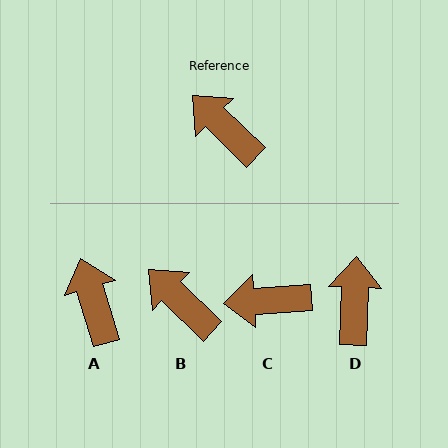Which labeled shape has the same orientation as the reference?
B.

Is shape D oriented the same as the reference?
No, it is off by about 48 degrees.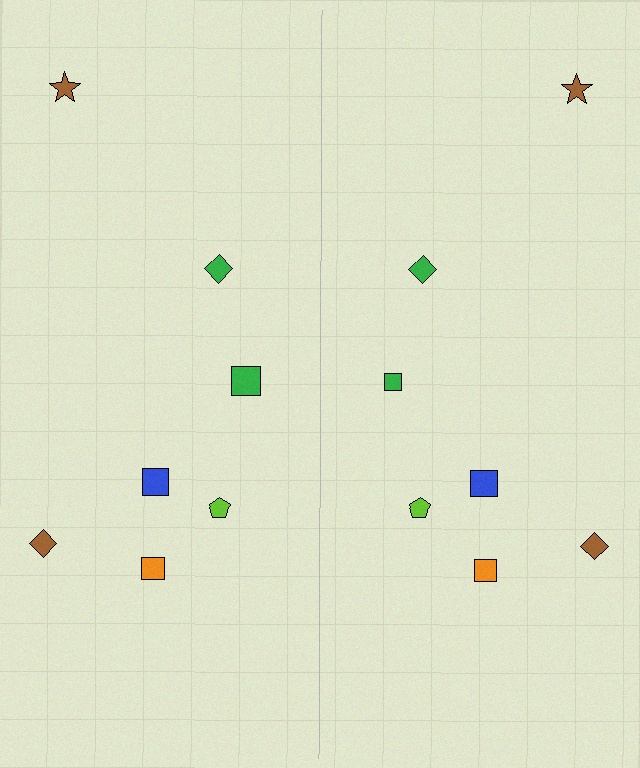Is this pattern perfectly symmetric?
No, the pattern is not perfectly symmetric. The green square on the right side has a different size than its mirror counterpart.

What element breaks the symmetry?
The green square on the right side has a different size than its mirror counterpart.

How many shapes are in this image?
There are 14 shapes in this image.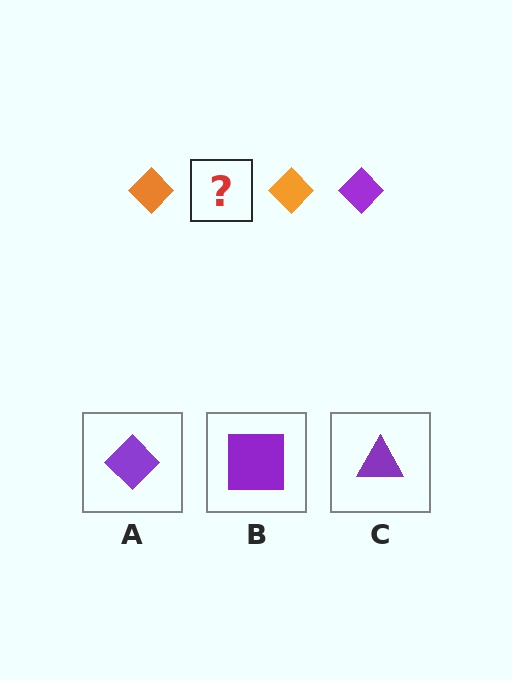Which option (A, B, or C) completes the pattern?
A.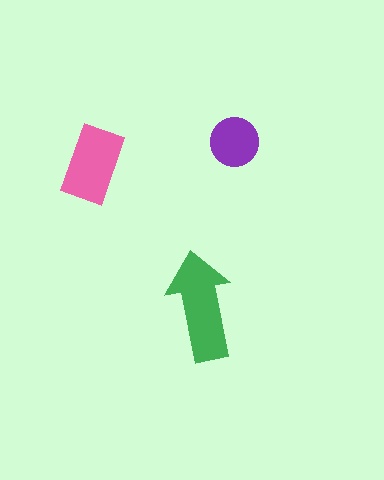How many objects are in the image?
There are 3 objects in the image.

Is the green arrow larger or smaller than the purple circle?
Larger.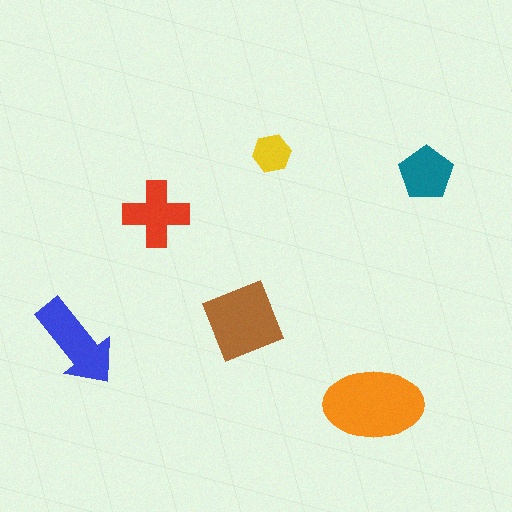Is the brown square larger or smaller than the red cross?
Larger.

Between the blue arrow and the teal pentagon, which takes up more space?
The blue arrow.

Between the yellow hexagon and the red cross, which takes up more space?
The red cross.